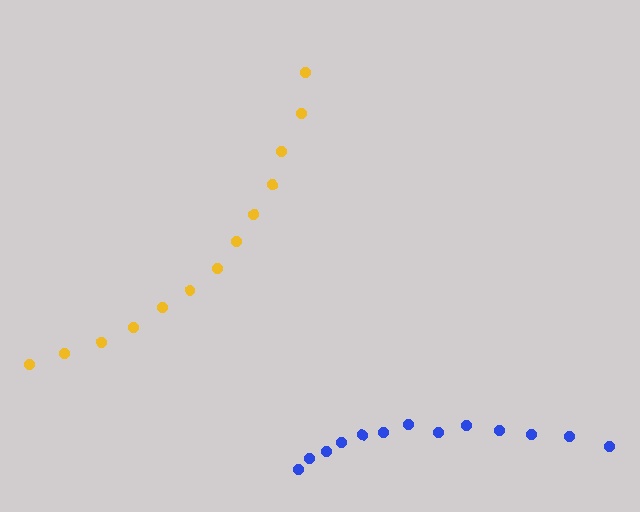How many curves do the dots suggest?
There are 2 distinct paths.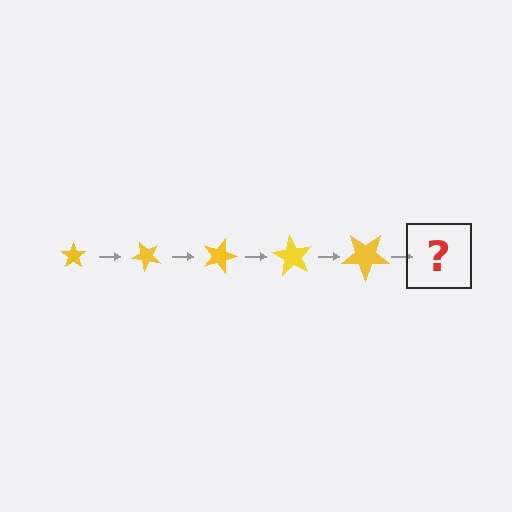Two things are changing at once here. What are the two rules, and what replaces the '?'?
The two rules are that the star grows larger each step and it rotates 45 degrees each step. The '?' should be a star, larger than the previous one and rotated 225 degrees from the start.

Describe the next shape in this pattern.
It should be a star, larger than the previous one and rotated 225 degrees from the start.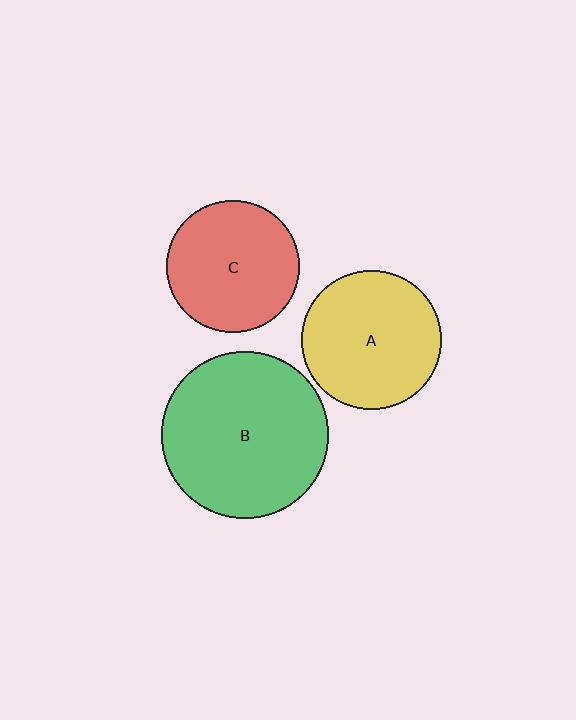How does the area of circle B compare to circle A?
Approximately 1.4 times.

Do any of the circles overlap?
No, none of the circles overlap.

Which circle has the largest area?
Circle B (green).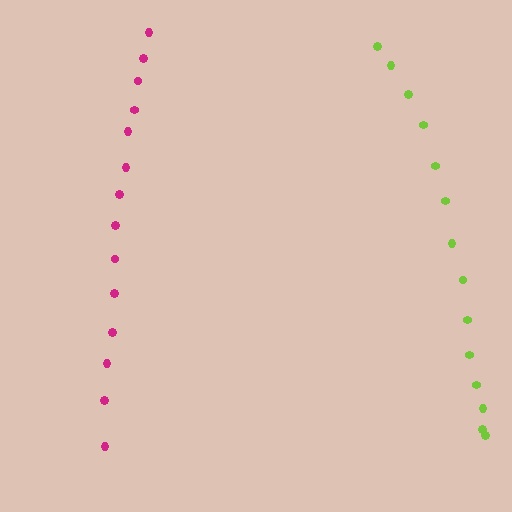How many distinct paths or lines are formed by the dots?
There are 2 distinct paths.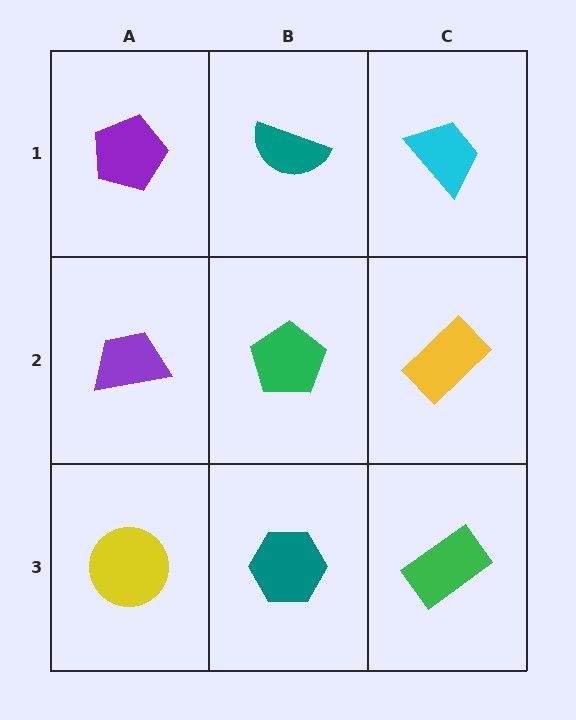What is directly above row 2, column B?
A teal semicircle.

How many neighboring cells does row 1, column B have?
3.